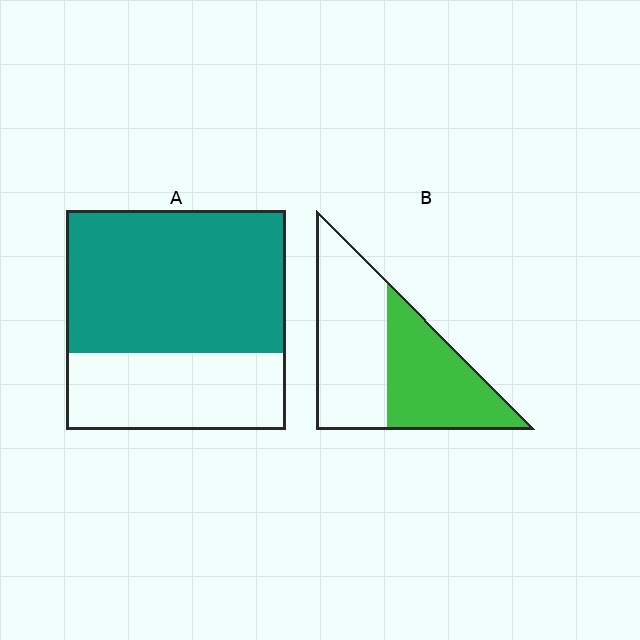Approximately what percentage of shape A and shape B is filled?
A is approximately 65% and B is approximately 45%.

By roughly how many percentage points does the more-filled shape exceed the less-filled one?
By roughly 20 percentage points (A over B).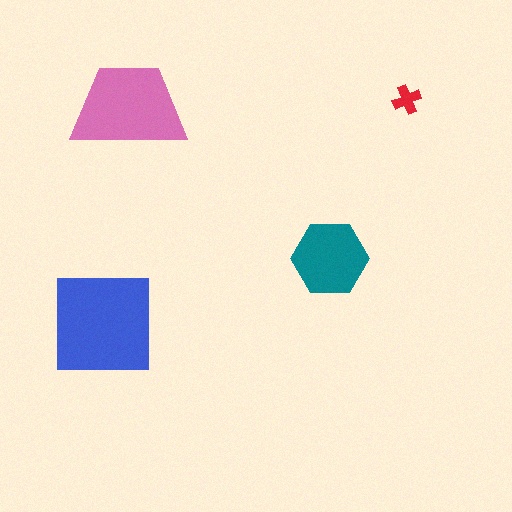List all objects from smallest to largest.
The red cross, the teal hexagon, the pink trapezoid, the blue square.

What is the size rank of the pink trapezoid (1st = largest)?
2nd.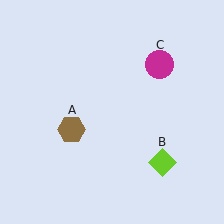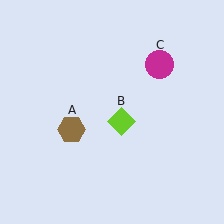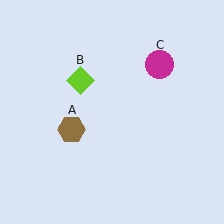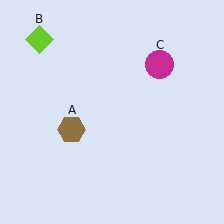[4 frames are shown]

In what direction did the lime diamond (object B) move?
The lime diamond (object B) moved up and to the left.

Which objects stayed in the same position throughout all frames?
Brown hexagon (object A) and magenta circle (object C) remained stationary.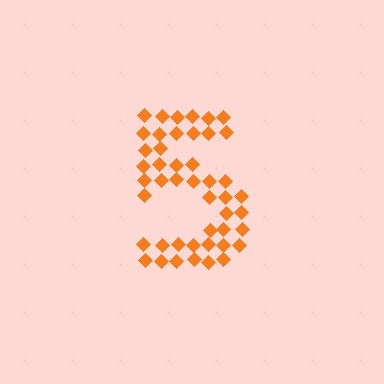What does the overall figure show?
The overall figure shows the digit 5.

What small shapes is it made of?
It is made of small diamonds.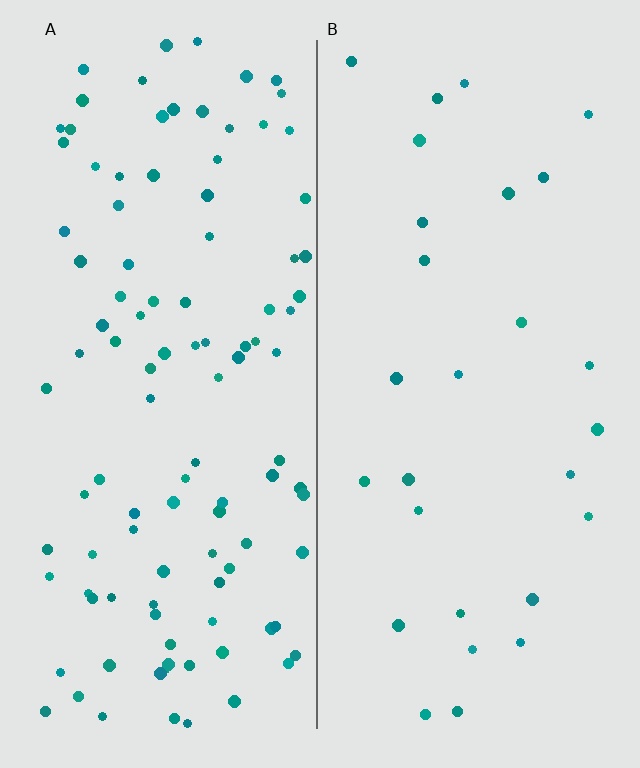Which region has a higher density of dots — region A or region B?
A (the left).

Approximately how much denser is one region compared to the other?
Approximately 3.8× — region A over region B.